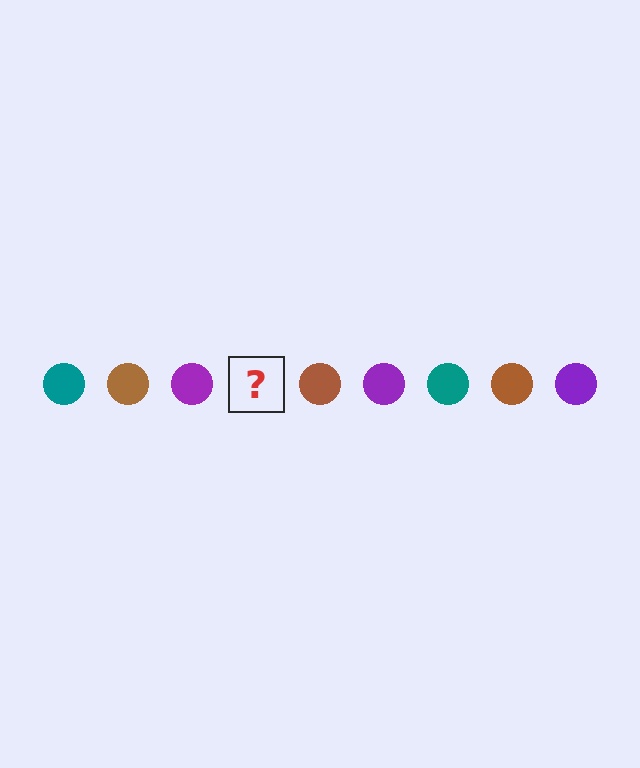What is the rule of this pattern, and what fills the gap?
The rule is that the pattern cycles through teal, brown, purple circles. The gap should be filled with a teal circle.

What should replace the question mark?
The question mark should be replaced with a teal circle.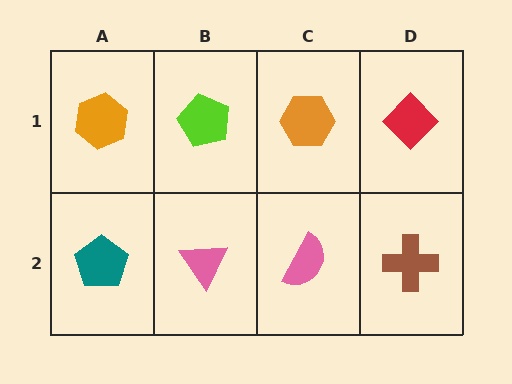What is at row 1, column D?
A red diamond.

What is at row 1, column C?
An orange hexagon.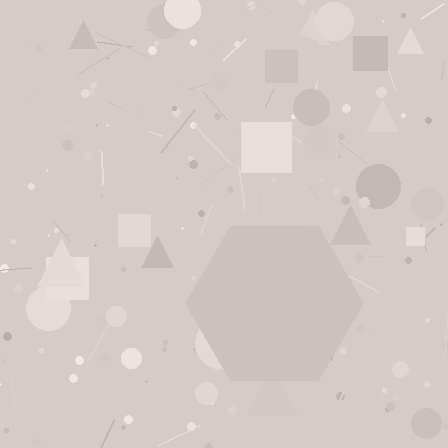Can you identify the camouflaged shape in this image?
The camouflaged shape is a hexagon.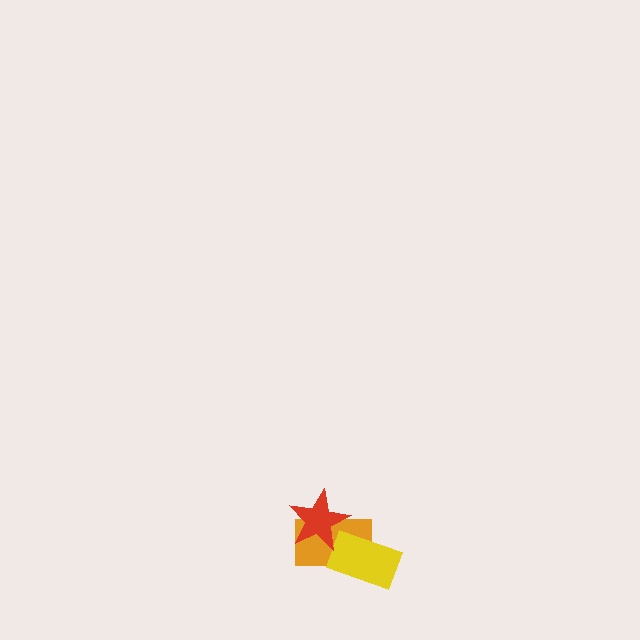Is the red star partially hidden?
No, no other shape covers it.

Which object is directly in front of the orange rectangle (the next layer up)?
The yellow rectangle is directly in front of the orange rectangle.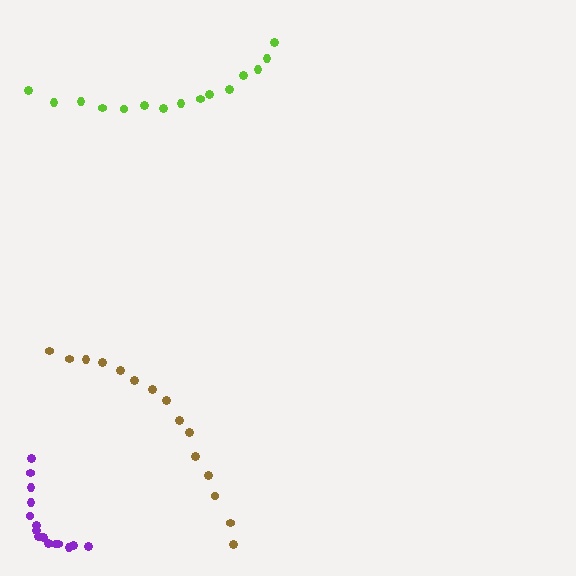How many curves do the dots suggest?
There are 3 distinct paths.